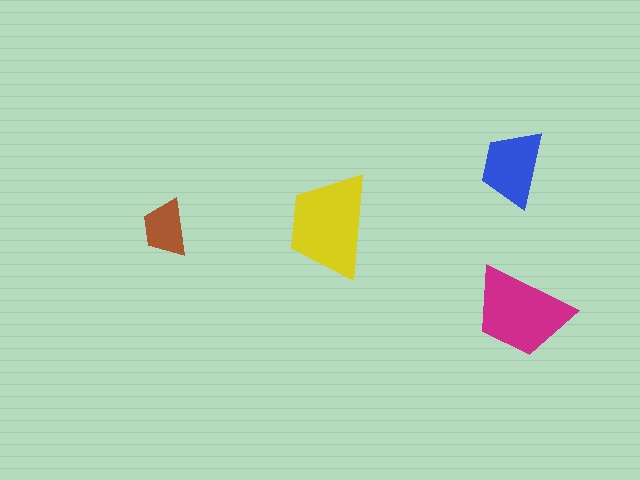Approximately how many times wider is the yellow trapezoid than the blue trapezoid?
About 1.5 times wider.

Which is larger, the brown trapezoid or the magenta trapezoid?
The magenta one.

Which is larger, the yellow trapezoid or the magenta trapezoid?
The yellow one.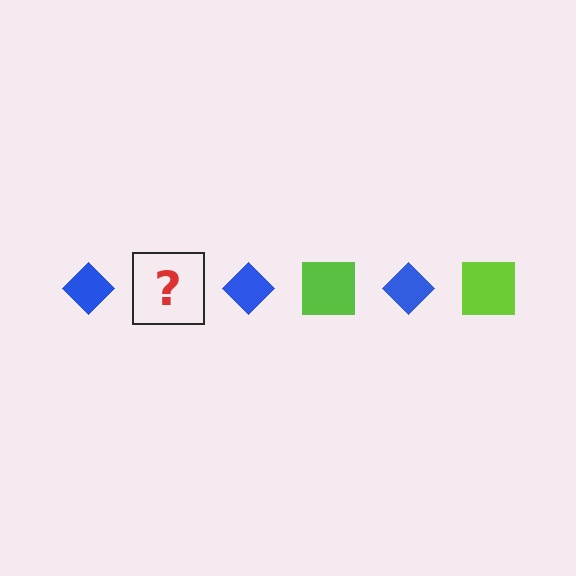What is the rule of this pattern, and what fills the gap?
The rule is that the pattern alternates between blue diamond and lime square. The gap should be filled with a lime square.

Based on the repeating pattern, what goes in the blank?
The blank should be a lime square.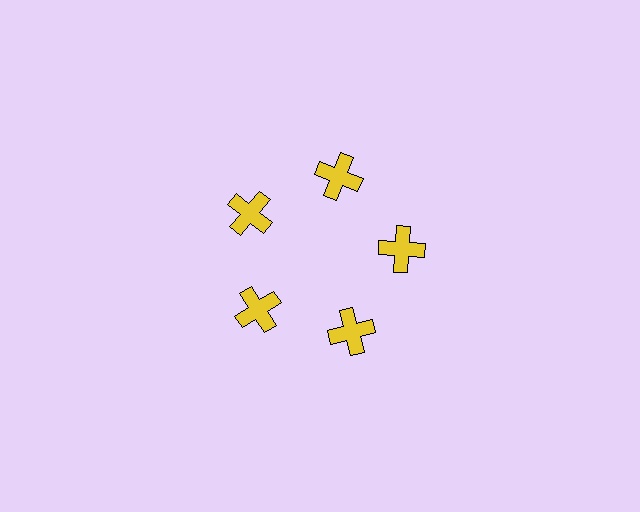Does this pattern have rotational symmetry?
Yes, this pattern has 5-fold rotational symmetry. It looks the same after rotating 72 degrees around the center.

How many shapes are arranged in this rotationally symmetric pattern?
There are 5 shapes, arranged in 5 groups of 1.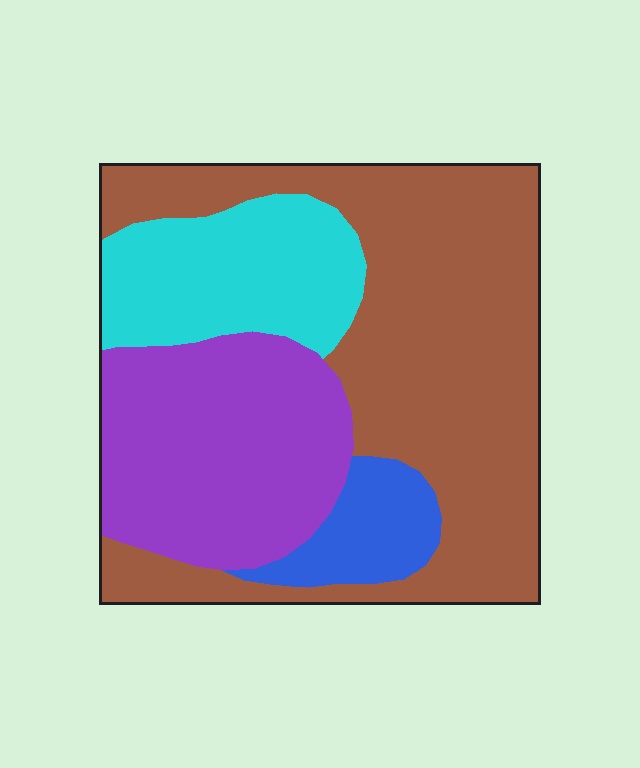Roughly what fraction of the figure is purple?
Purple covers about 25% of the figure.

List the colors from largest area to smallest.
From largest to smallest: brown, purple, cyan, blue.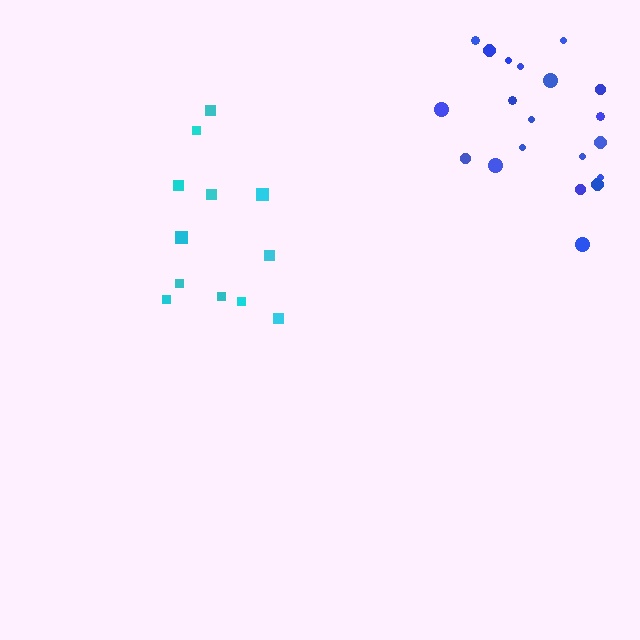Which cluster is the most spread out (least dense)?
Cyan.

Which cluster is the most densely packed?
Blue.